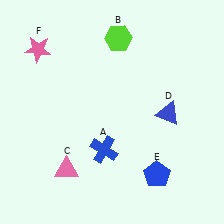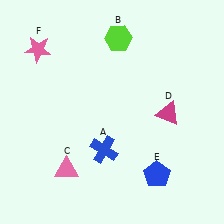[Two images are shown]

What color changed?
The triangle (D) changed from blue in Image 1 to magenta in Image 2.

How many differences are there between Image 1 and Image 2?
There is 1 difference between the two images.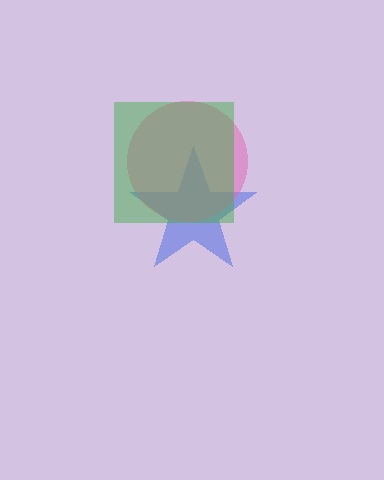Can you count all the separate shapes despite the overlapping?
Yes, there are 3 separate shapes.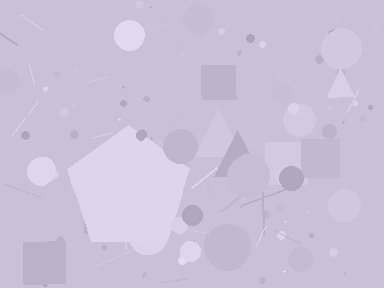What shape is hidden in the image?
A pentagon is hidden in the image.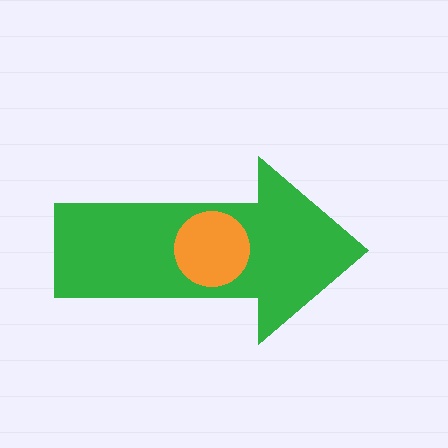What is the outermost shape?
The green arrow.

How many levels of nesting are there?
2.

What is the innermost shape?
The orange circle.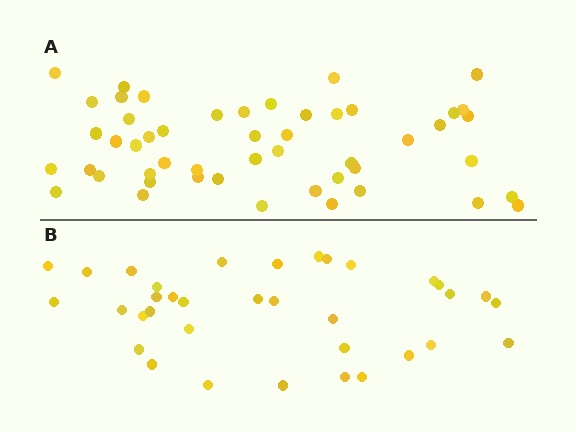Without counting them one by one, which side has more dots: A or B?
Region A (the top region) has more dots.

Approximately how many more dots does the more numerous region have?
Region A has approximately 15 more dots than region B.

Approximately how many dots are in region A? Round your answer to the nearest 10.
About 50 dots.